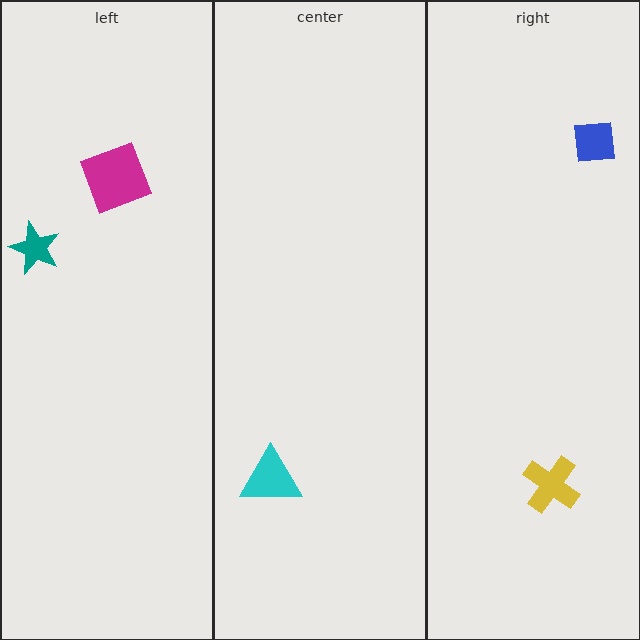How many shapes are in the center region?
1.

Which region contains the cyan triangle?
The center region.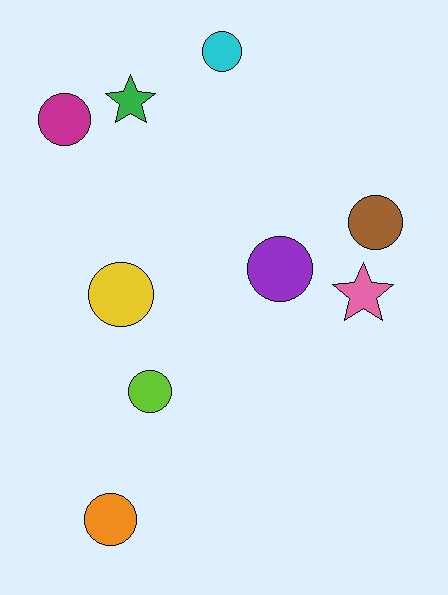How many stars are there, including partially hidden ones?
There are 2 stars.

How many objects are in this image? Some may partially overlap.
There are 9 objects.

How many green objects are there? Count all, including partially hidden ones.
There is 1 green object.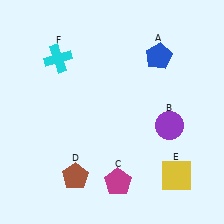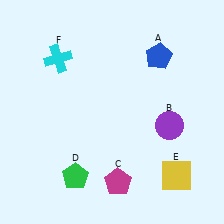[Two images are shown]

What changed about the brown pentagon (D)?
In Image 1, D is brown. In Image 2, it changed to green.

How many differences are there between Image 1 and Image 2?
There is 1 difference between the two images.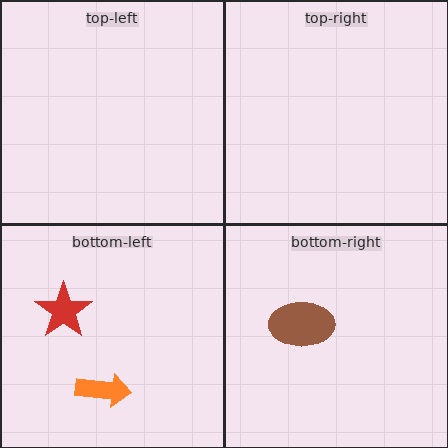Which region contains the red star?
The bottom-left region.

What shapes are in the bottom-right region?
The brown ellipse.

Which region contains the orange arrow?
The bottom-left region.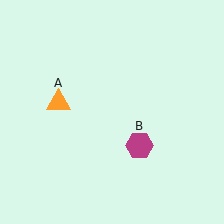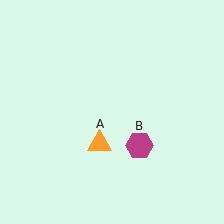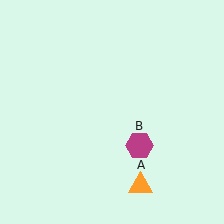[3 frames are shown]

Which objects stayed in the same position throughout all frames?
Magenta hexagon (object B) remained stationary.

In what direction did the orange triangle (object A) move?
The orange triangle (object A) moved down and to the right.